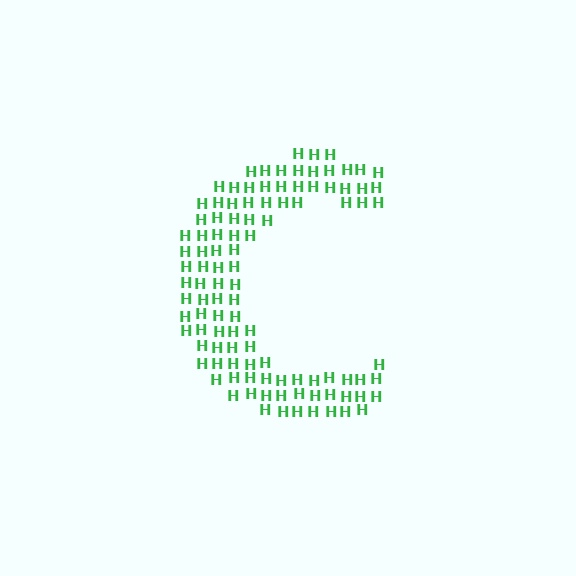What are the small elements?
The small elements are letter H's.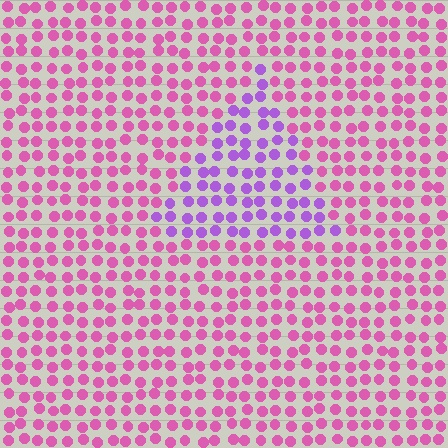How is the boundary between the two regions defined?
The boundary is defined purely by a slight shift in hue (about 42 degrees). Spacing, size, and orientation are identical on both sides.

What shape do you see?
I see a triangle.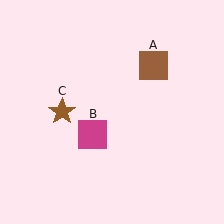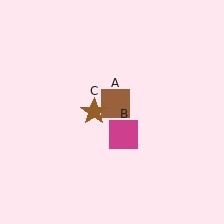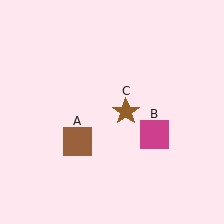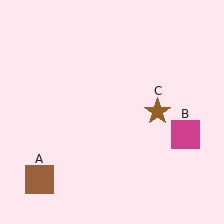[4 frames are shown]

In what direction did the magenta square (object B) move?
The magenta square (object B) moved right.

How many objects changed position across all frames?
3 objects changed position: brown square (object A), magenta square (object B), brown star (object C).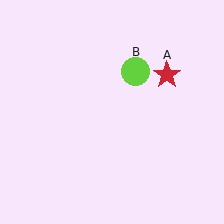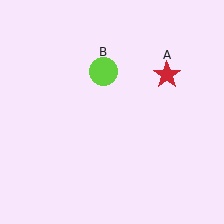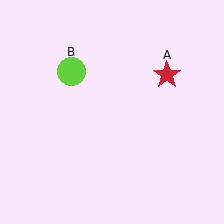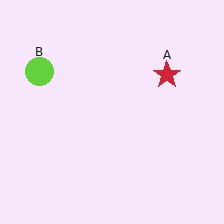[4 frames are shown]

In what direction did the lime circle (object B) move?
The lime circle (object B) moved left.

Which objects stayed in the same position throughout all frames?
Red star (object A) remained stationary.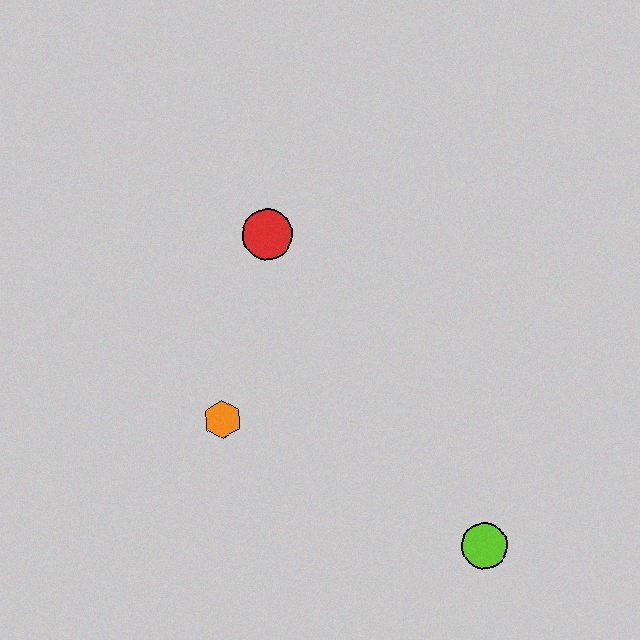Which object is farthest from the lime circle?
The red circle is farthest from the lime circle.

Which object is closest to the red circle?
The orange hexagon is closest to the red circle.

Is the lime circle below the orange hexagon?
Yes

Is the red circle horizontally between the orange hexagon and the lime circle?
Yes